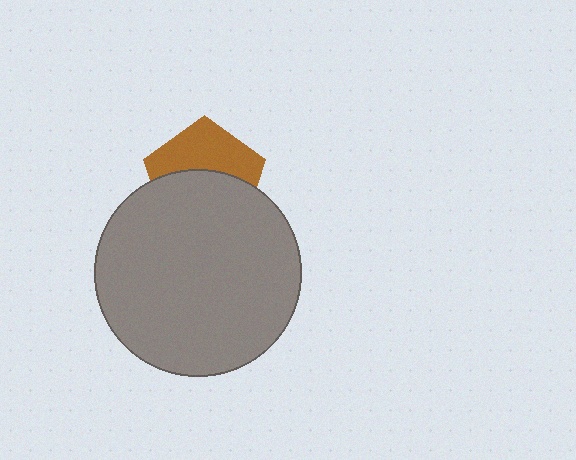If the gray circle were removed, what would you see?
You would see the complete brown pentagon.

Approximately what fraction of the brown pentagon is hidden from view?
Roughly 55% of the brown pentagon is hidden behind the gray circle.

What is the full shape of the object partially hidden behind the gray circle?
The partially hidden object is a brown pentagon.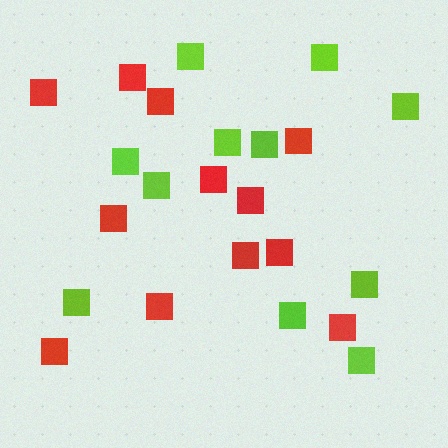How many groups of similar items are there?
There are 2 groups: one group of lime squares (11) and one group of red squares (12).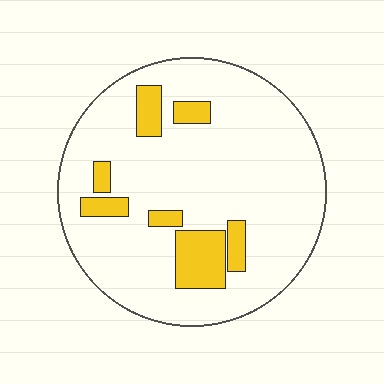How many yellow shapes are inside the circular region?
7.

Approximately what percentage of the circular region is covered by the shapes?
Approximately 15%.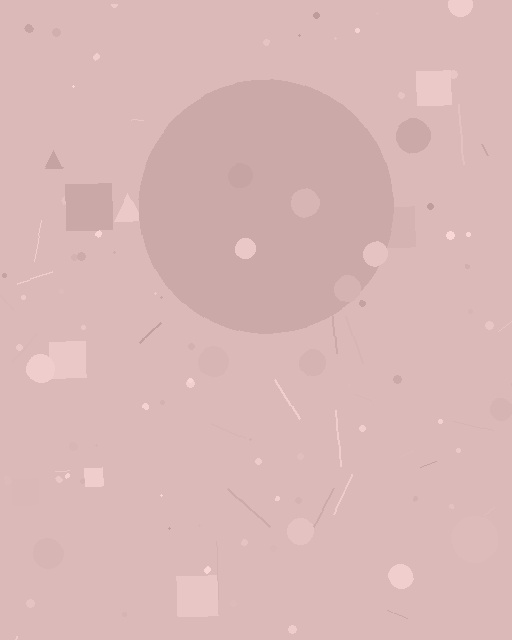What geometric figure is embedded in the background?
A circle is embedded in the background.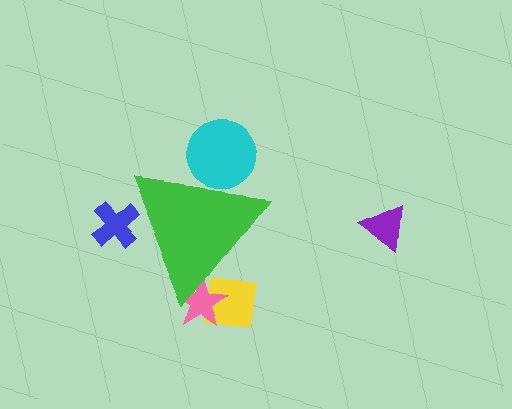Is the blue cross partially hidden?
Yes, the blue cross is partially hidden behind the green triangle.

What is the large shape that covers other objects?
A green triangle.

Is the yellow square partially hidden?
Yes, the yellow square is partially hidden behind the green triangle.